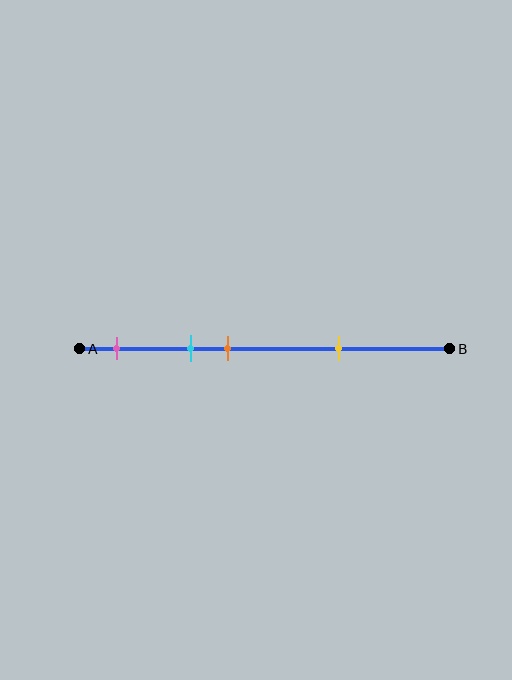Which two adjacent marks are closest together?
The cyan and orange marks are the closest adjacent pair.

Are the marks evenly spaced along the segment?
No, the marks are not evenly spaced.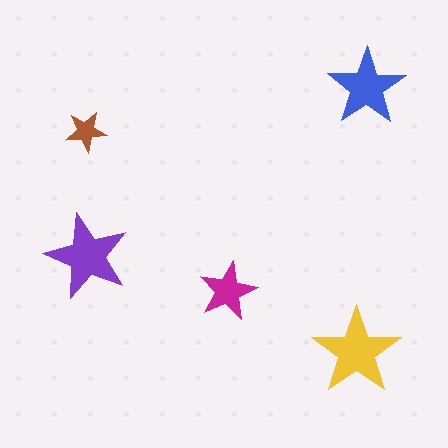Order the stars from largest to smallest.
the yellow one, the purple one, the blue one, the magenta one, the brown one.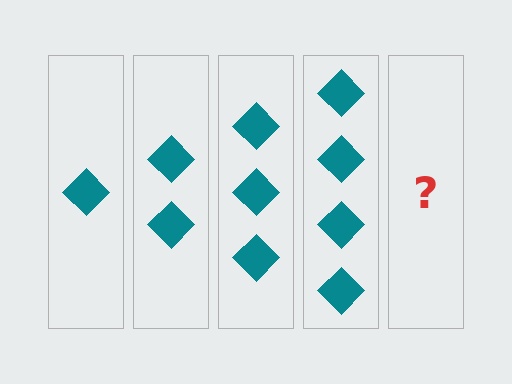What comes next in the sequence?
The next element should be 5 diamonds.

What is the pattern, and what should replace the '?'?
The pattern is that each step adds one more diamond. The '?' should be 5 diamonds.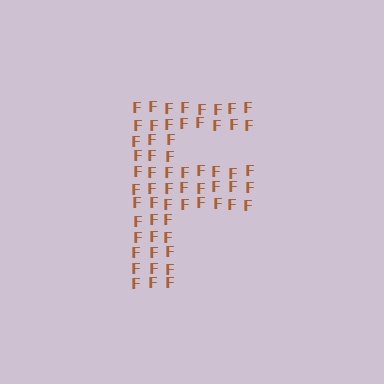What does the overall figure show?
The overall figure shows the letter F.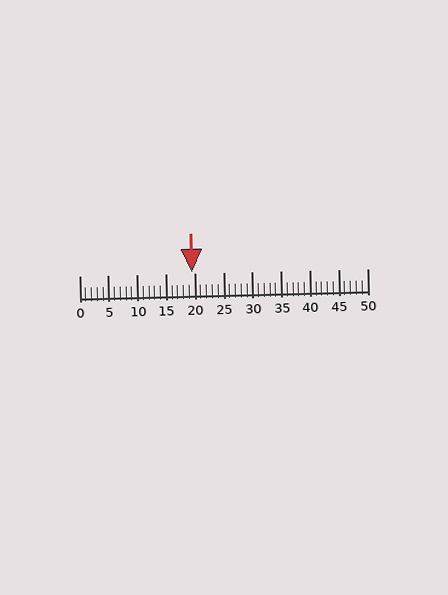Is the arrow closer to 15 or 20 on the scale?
The arrow is closer to 20.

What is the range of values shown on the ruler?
The ruler shows values from 0 to 50.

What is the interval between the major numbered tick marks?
The major tick marks are spaced 5 units apart.